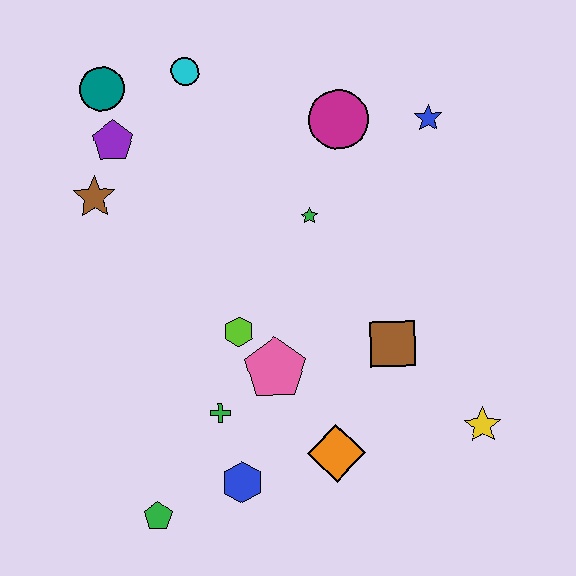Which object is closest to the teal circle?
The purple pentagon is closest to the teal circle.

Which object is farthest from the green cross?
The blue star is farthest from the green cross.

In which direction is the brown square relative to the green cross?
The brown square is to the right of the green cross.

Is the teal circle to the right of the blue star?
No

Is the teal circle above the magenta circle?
Yes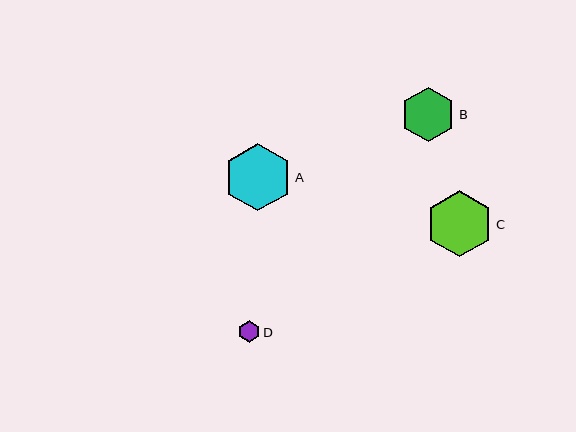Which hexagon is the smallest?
Hexagon D is the smallest with a size of approximately 21 pixels.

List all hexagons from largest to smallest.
From largest to smallest: A, C, B, D.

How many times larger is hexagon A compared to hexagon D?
Hexagon A is approximately 3.2 times the size of hexagon D.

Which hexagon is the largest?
Hexagon A is the largest with a size of approximately 68 pixels.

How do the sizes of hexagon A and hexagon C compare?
Hexagon A and hexagon C are approximately the same size.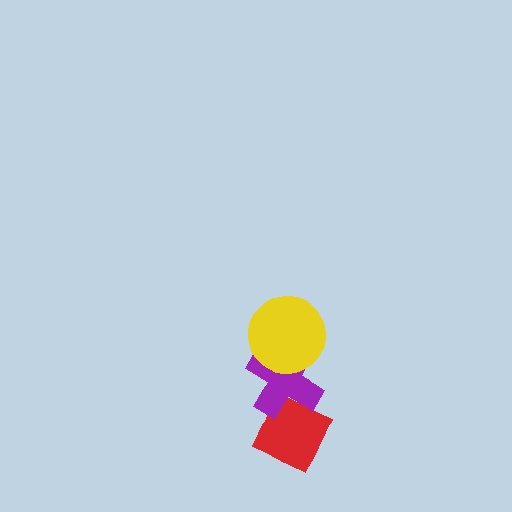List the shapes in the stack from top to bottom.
From top to bottom: the yellow circle, the purple cross, the red diamond.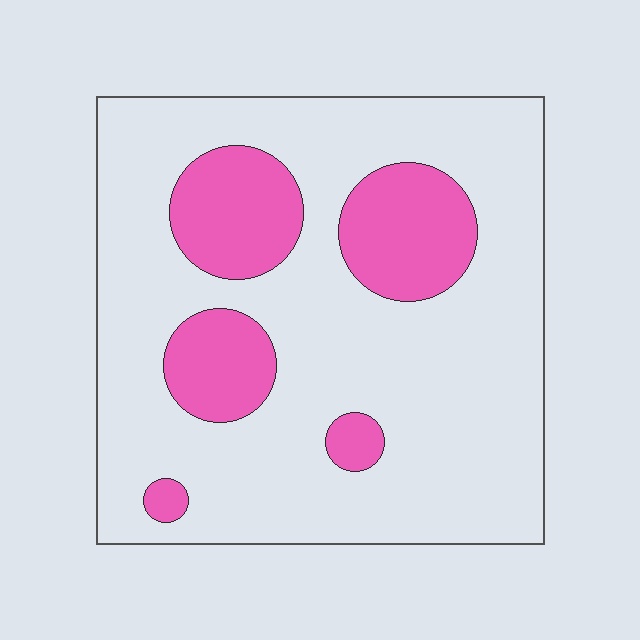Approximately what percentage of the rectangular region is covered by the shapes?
Approximately 20%.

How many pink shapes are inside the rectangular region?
5.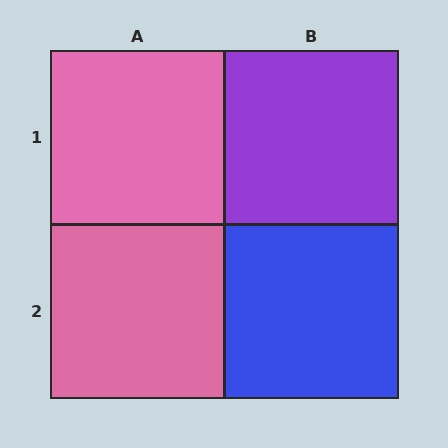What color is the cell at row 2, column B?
Blue.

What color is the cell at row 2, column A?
Pink.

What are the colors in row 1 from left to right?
Pink, purple.